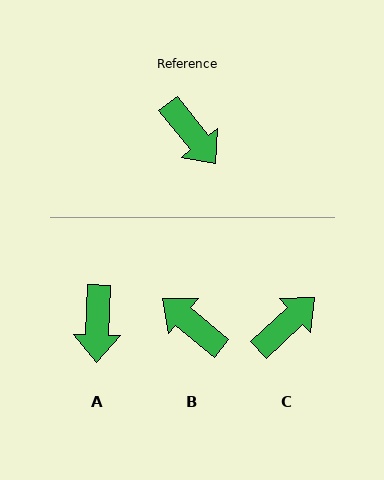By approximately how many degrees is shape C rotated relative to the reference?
Approximately 95 degrees counter-clockwise.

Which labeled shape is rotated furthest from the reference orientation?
B, about 169 degrees away.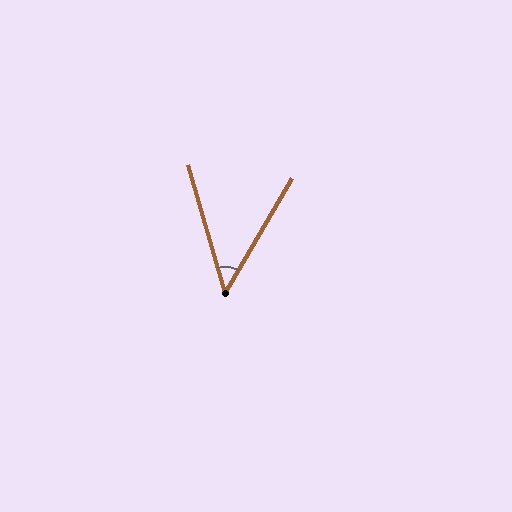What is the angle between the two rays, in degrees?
Approximately 46 degrees.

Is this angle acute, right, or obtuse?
It is acute.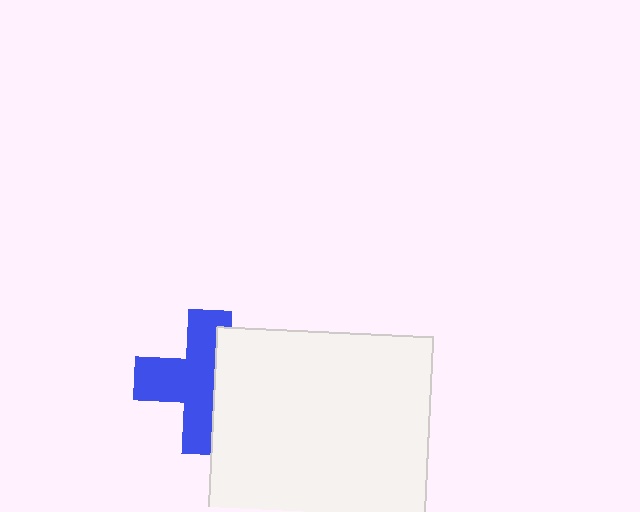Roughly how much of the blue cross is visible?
About half of it is visible (roughly 61%).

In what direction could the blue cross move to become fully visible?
The blue cross could move left. That would shift it out from behind the white square entirely.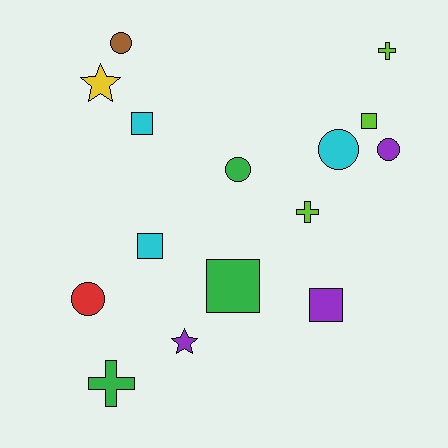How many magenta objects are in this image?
There are no magenta objects.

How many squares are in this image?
There are 5 squares.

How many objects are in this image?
There are 15 objects.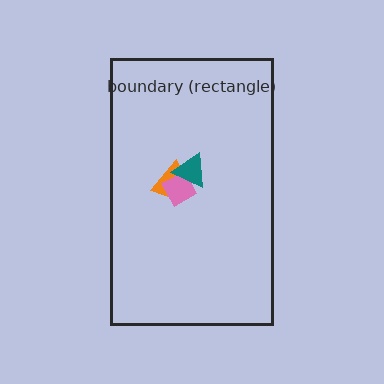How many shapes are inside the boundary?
3 inside, 0 outside.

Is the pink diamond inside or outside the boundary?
Inside.